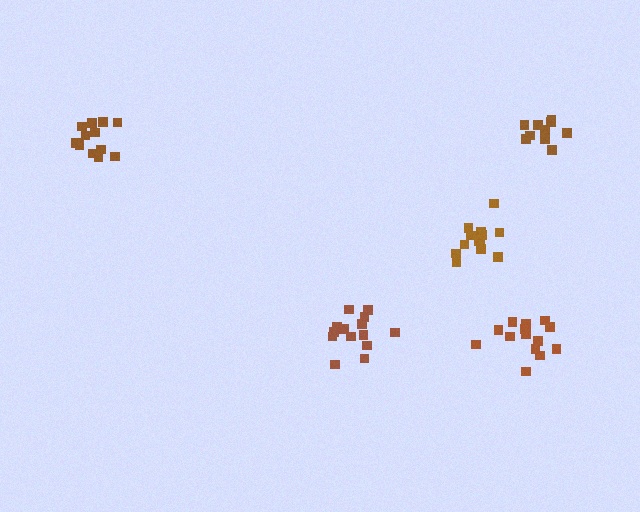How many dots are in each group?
Group 1: 14 dots, Group 2: 12 dots, Group 3: 14 dots, Group 4: 10 dots, Group 5: 13 dots (63 total).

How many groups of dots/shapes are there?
There are 5 groups.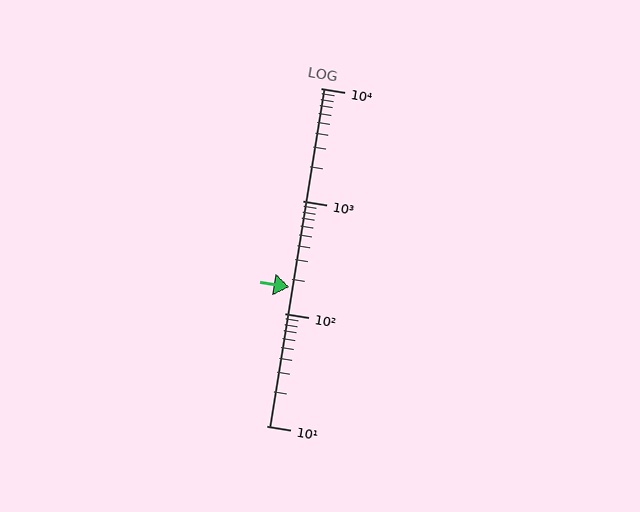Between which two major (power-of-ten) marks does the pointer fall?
The pointer is between 100 and 1000.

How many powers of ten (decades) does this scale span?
The scale spans 3 decades, from 10 to 10000.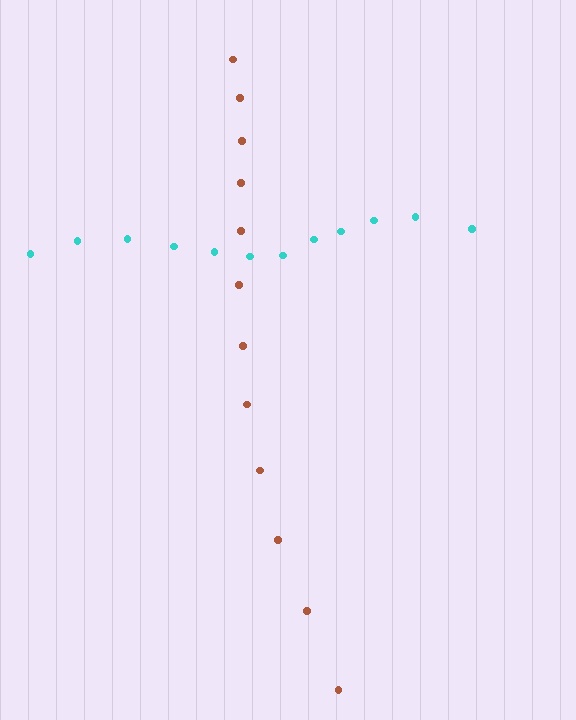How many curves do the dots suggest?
There are 2 distinct paths.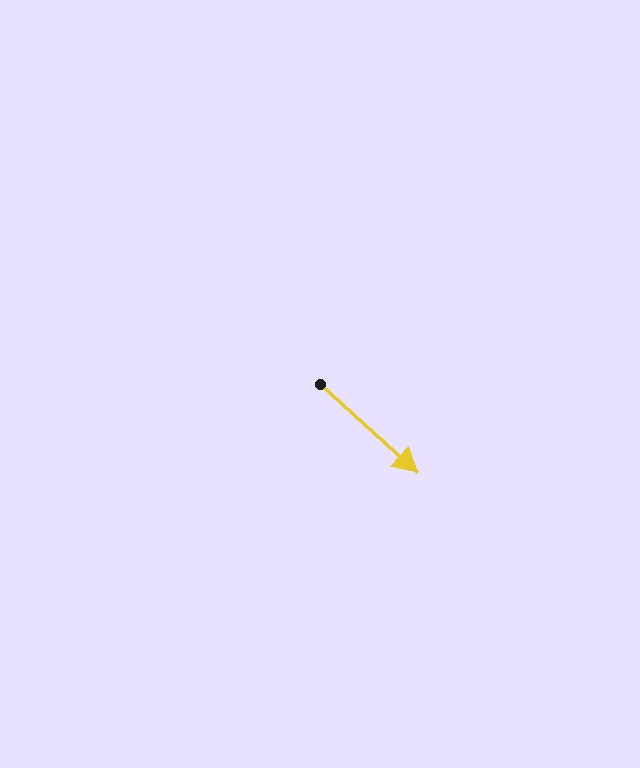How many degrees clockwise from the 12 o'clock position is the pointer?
Approximately 132 degrees.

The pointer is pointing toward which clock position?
Roughly 4 o'clock.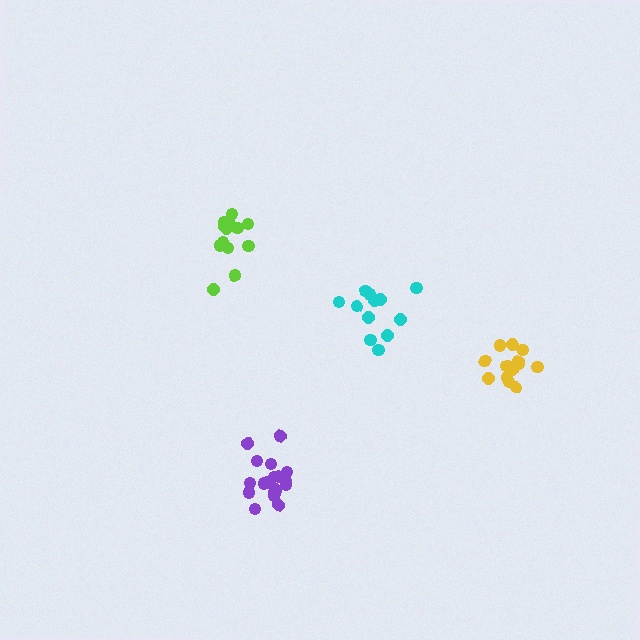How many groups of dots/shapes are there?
There are 4 groups.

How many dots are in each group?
Group 1: 13 dots, Group 2: 13 dots, Group 3: 12 dots, Group 4: 18 dots (56 total).